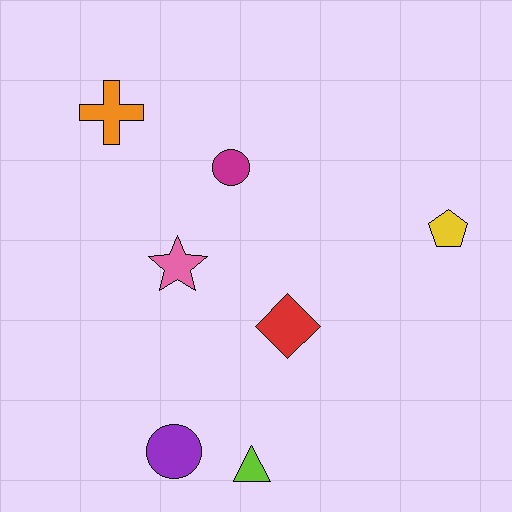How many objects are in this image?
There are 7 objects.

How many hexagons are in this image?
There are no hexagons.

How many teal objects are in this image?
There are no teal objects.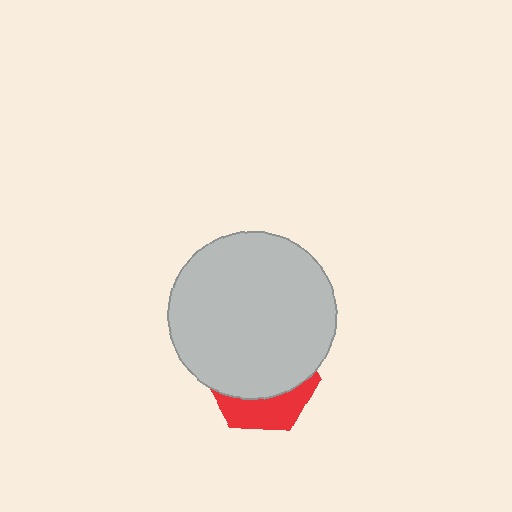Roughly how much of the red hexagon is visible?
A small part of it is visible (roughly 32%).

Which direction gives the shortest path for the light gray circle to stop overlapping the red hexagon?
Moving up gives the shortest separation.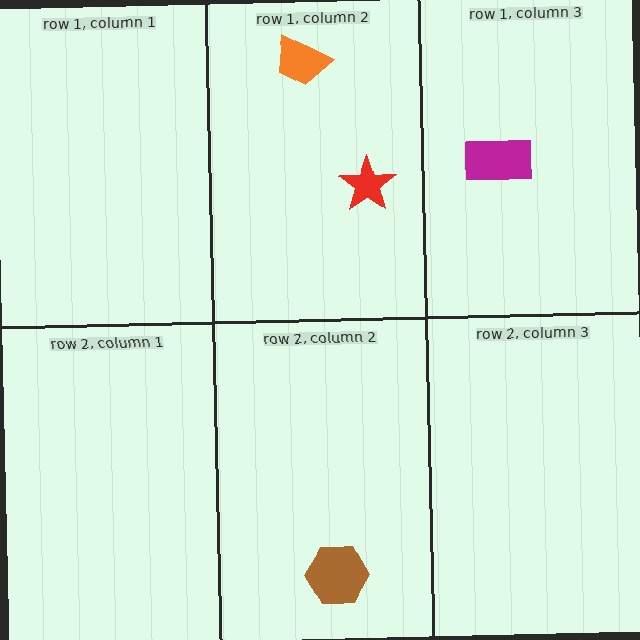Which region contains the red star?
The row 1, column 2 region.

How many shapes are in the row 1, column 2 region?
2.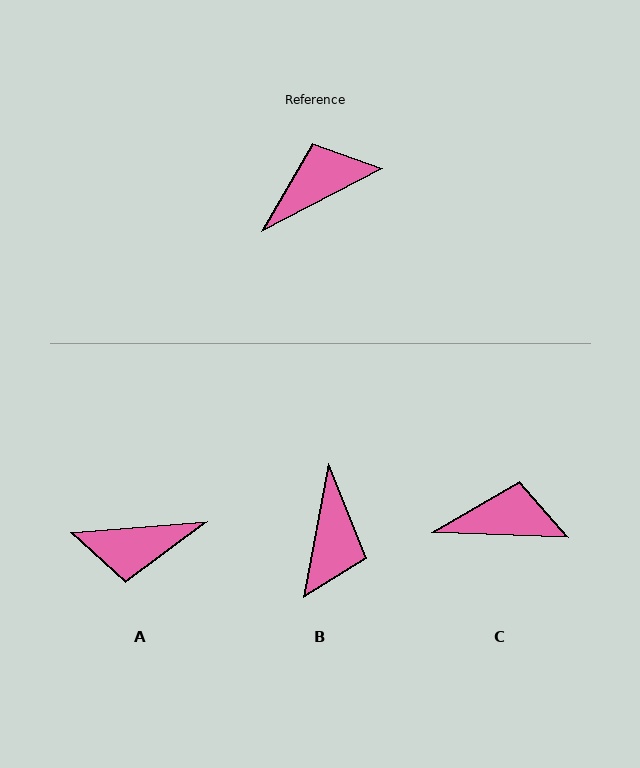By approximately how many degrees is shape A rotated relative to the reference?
Approximately 157 degrees counter-clockwise.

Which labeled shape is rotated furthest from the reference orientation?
A, about 157 degrees away.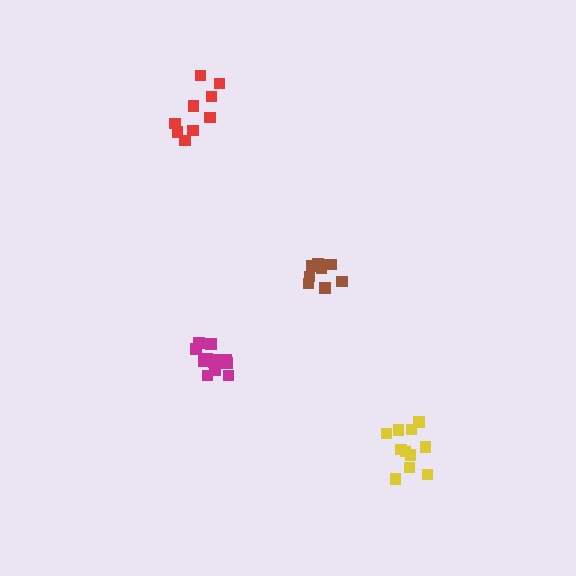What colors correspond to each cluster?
The clusters are colored: brown, red, magenta, yellow.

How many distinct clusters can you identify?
There are 4 distinct clusters.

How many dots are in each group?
Group 1: 10 dots, Group 2: 9 dots, Group 3: 14 dots, Group 4: 11 dots (44 total).